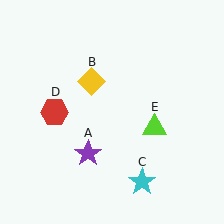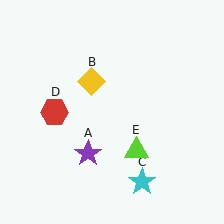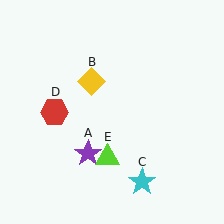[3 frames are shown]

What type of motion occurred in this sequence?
The lime triangle (object E) rotated clockwise around the center of the scene.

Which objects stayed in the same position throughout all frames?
Purple star (object A) and yellow diamond (object B) and cyan star (object C) and red hexagon (object D) remained stationary.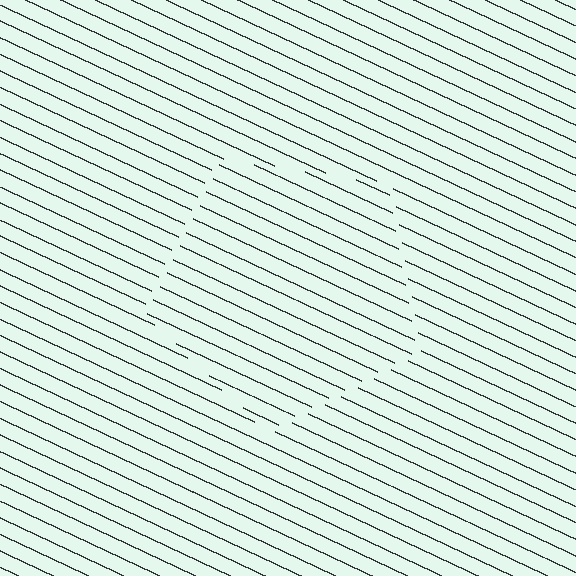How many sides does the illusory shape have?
5 sides — the line-ends trace a pentagon.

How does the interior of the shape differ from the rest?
The interior of the shape contains the same grating, shifted by half a period — the contour is defined by the phase discontinuity where line-ends from the inner and outer gratings abut.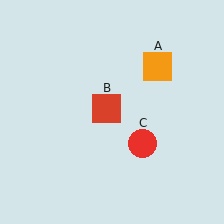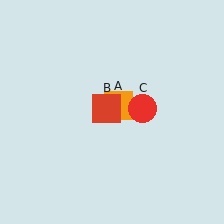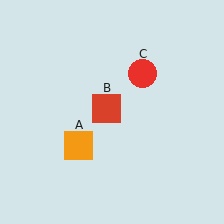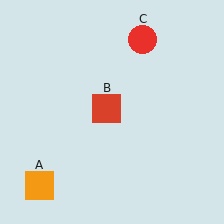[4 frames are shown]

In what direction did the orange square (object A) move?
The orange square (object A) moved down and to the left.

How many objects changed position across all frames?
2 objects changed position: orange square (object A), red circle (object C).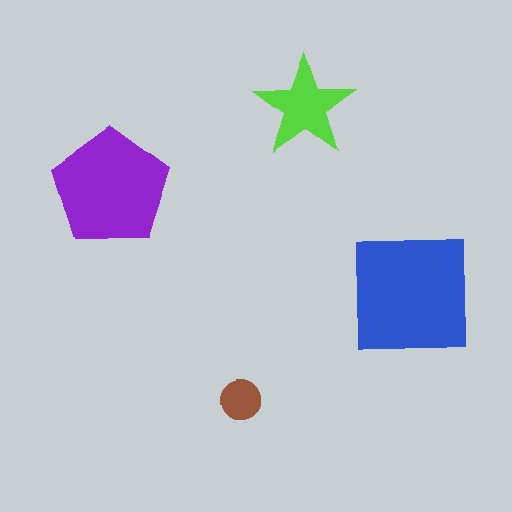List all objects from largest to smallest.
The blue square, the purple pentagon, the lime star, the brown circle.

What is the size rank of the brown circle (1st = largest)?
4th.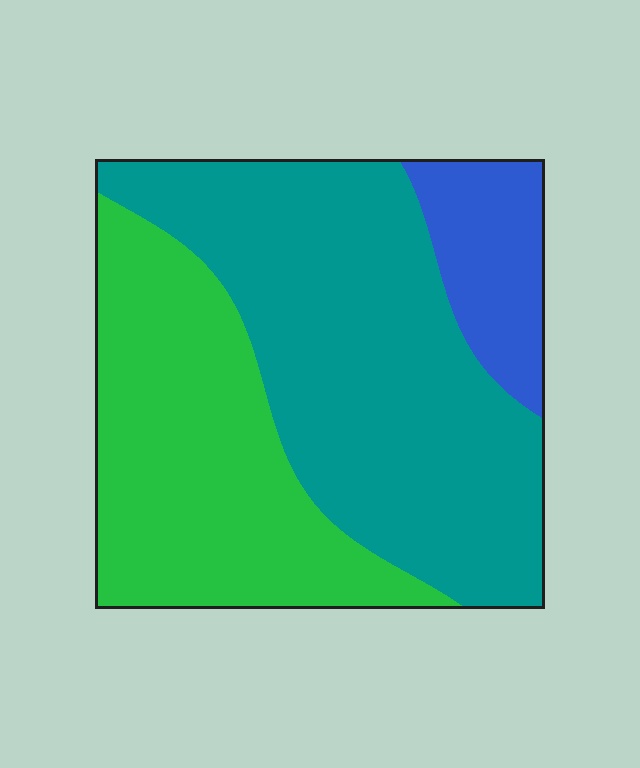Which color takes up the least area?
Blue, at roughly 10%.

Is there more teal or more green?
Teal.